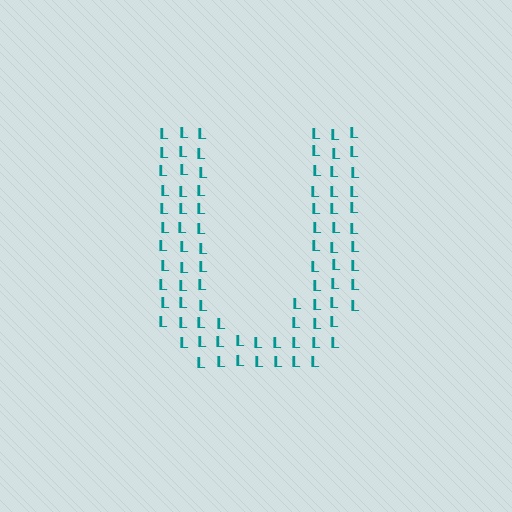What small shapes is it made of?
It is made of small letter L's.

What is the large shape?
The large shape is the letter U.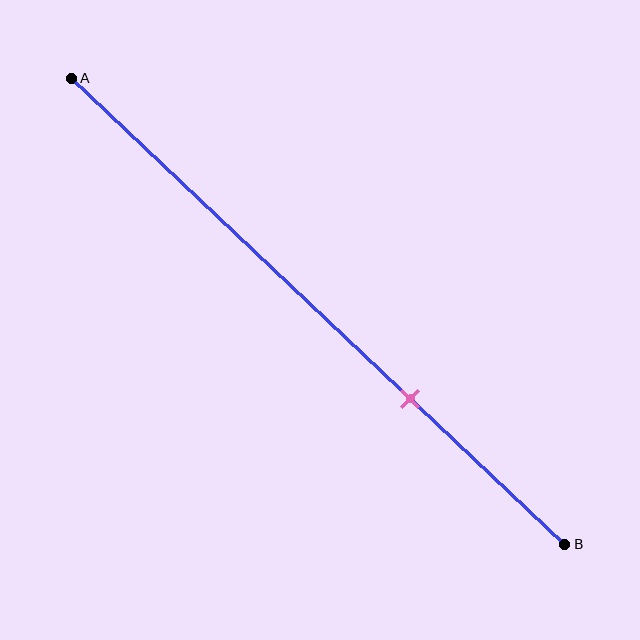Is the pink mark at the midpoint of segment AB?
No, the mark is at about 70% from A, not at the 50% midpoint.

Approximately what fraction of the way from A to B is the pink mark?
The pink mark is approximately 70% of the way from A to B.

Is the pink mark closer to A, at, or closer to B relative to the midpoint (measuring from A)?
The pink mark is closer to point B than the midpoint of segment AB.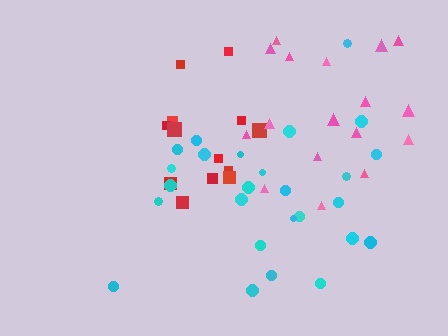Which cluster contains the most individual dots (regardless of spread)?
Cyan (26).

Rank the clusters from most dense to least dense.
red, pink, cyan.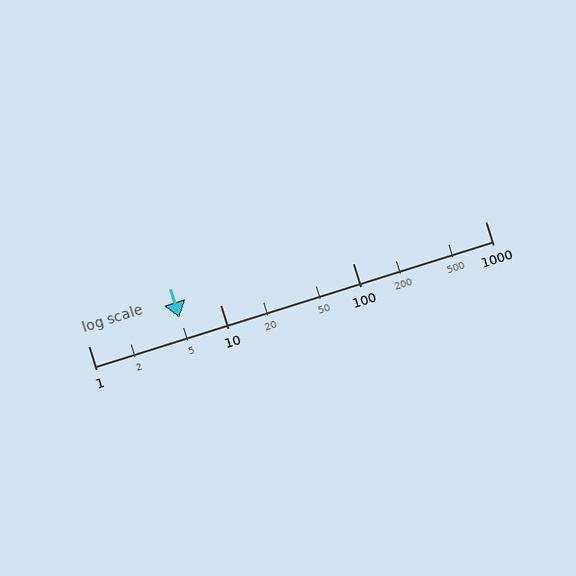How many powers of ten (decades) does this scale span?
The scale spans 3 decades, from 1 to 1000.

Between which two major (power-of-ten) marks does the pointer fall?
The pointer is between 1 and 10.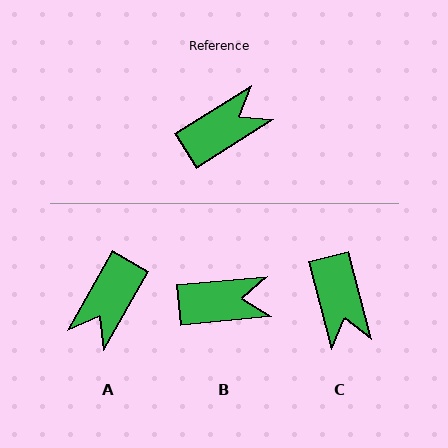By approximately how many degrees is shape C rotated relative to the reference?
Approximately 108 degrees clockwise.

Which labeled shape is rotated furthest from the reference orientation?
A, about 152 degrees away.